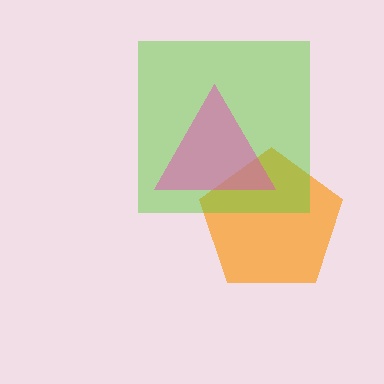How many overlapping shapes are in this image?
There are 3 overlapping shapes in the image.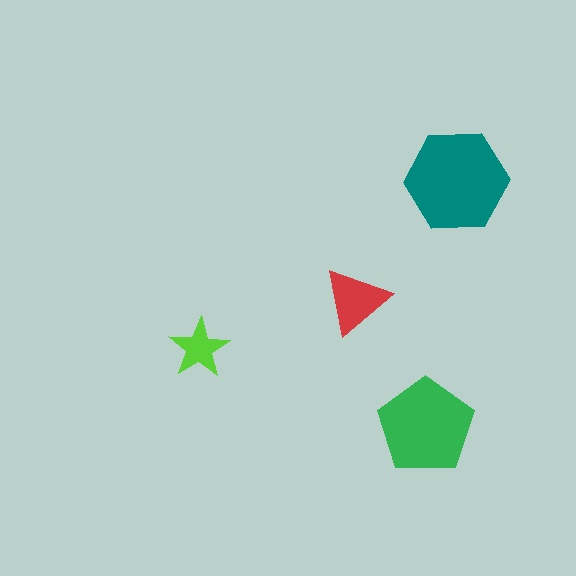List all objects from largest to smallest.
The teal hexagon, the green pentagon, the red triangle, the lime star.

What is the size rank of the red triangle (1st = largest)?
3rd.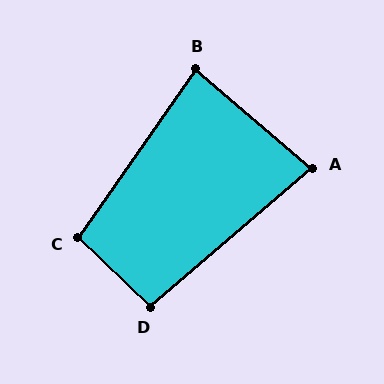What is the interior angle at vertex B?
Approximately 85 degrees (acute).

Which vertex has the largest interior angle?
C, at approximately 99 degrees.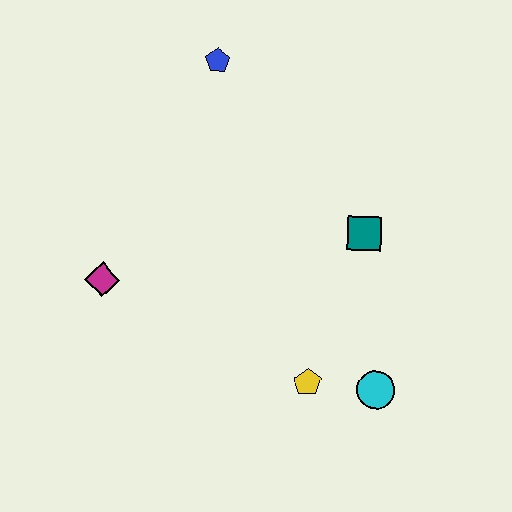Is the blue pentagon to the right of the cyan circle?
No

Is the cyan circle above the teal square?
No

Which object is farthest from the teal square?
The magenta diamond is farthest from the teal square.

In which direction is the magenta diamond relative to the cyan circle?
The magenta diamond is to the left of the cyan circle.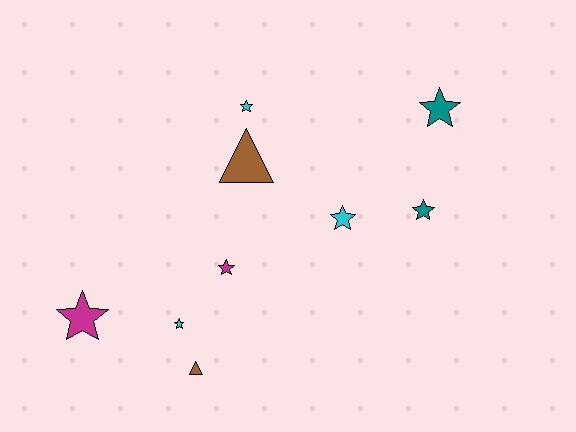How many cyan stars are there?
There are 3 cyan stars.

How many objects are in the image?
There are 9 objects.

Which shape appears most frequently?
Star, with 7 objects.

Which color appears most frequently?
Cyan, with 3 objects.